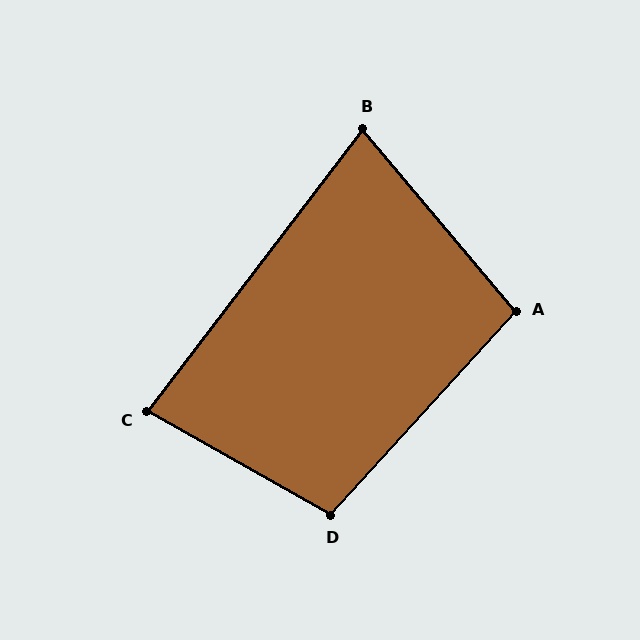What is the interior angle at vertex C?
Approximately 82 degrees (acute).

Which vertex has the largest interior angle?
D, at approximately 103 degrees.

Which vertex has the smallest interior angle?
B, at approximately 77 degrees.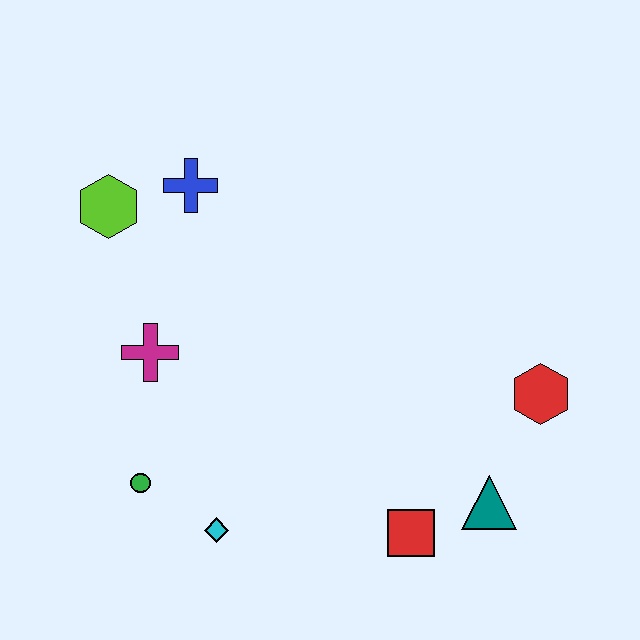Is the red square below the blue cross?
Yes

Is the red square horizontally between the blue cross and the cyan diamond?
No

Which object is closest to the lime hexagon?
The blue cross is closest to the lime hexagon.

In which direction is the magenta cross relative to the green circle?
The magenta cross is above the green circle.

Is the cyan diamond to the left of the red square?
Yes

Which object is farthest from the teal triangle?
The lime hexagon is farthest from the teal triangle.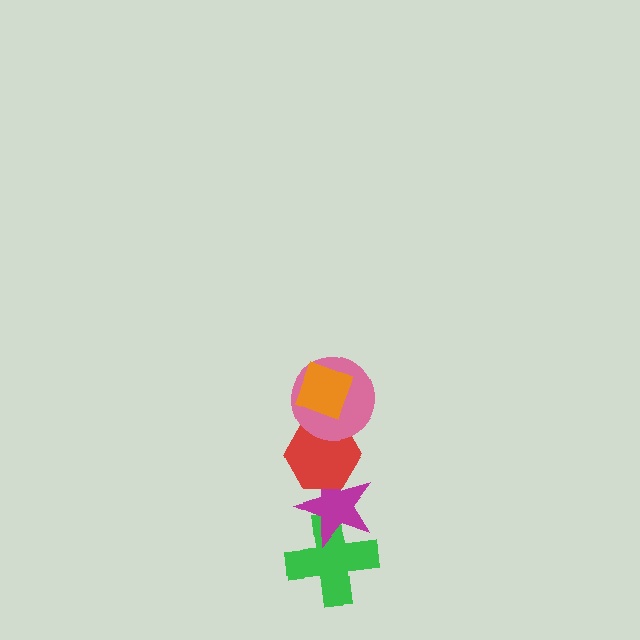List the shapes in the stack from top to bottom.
From top to bottom: the orange diamond, the pink circle, the red hexagon, the magenta star, the green cross.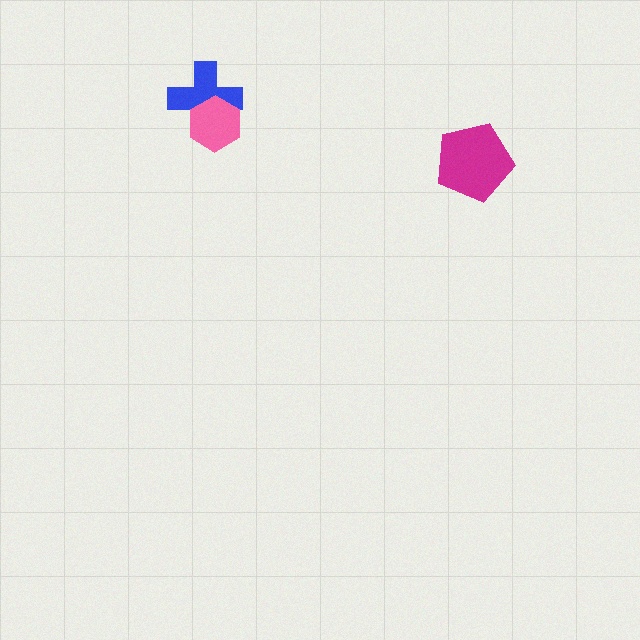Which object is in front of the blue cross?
The pink hexagon is in front of the blue cross.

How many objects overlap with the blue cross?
1 object overlaps with the blue cross.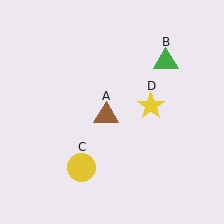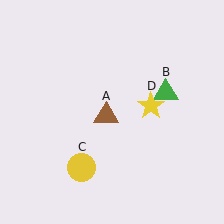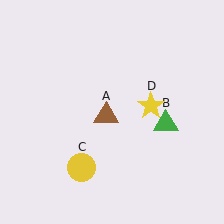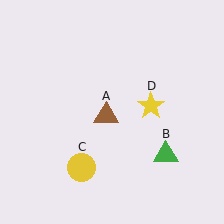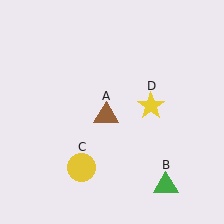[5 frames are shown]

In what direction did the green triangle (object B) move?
The green triangle (object B) moved down.